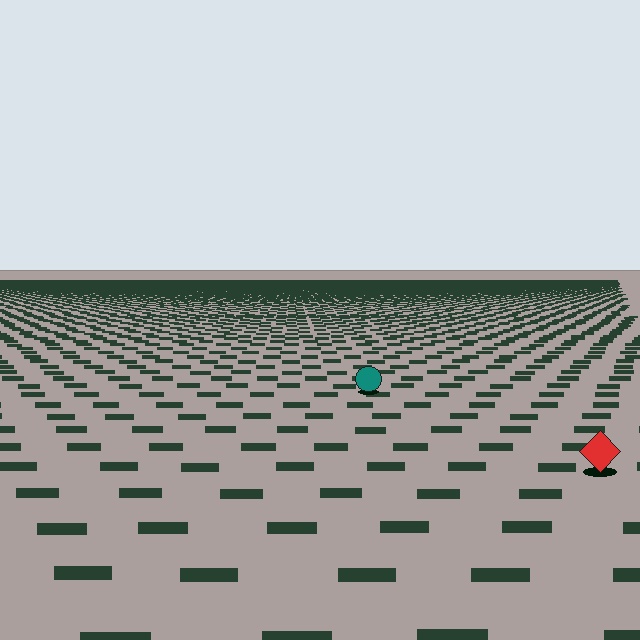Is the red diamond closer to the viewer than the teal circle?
Yes. The red diamond is closer — you can tell from the texture gradient: the ground texture is coarser near it.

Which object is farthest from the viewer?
The teal circle is farthest from the viewer. It appears smaller and the ground texture around it is denser.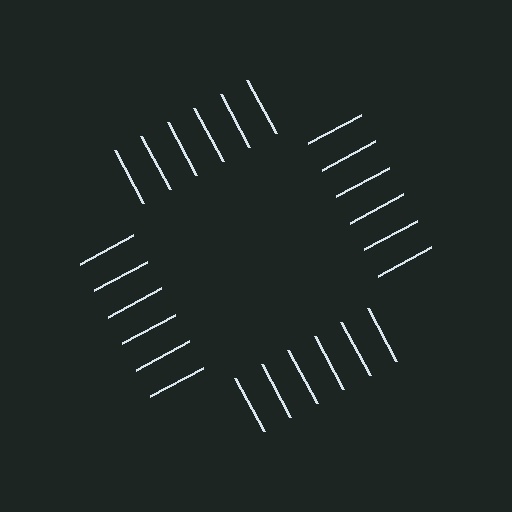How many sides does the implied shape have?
4 sides — the line-ends trace a square.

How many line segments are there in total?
24 — 6 along each of the 4 edges.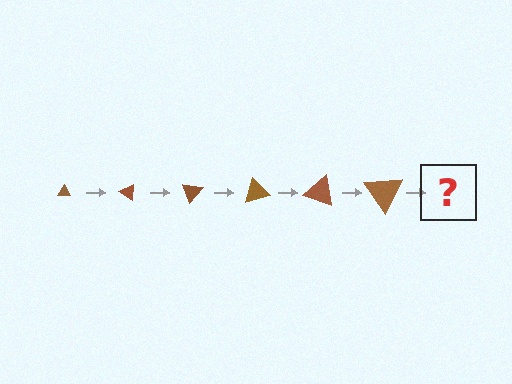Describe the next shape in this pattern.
It should be a triangle, larger than the previous one and rotated 210 degrees from the start.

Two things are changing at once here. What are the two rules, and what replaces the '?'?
The two rules are that the triangle grows larger each step and it rotates 35 degrees each step. The '?' should be a triangle, larger than the previous one and rotated 210 degrees from the start.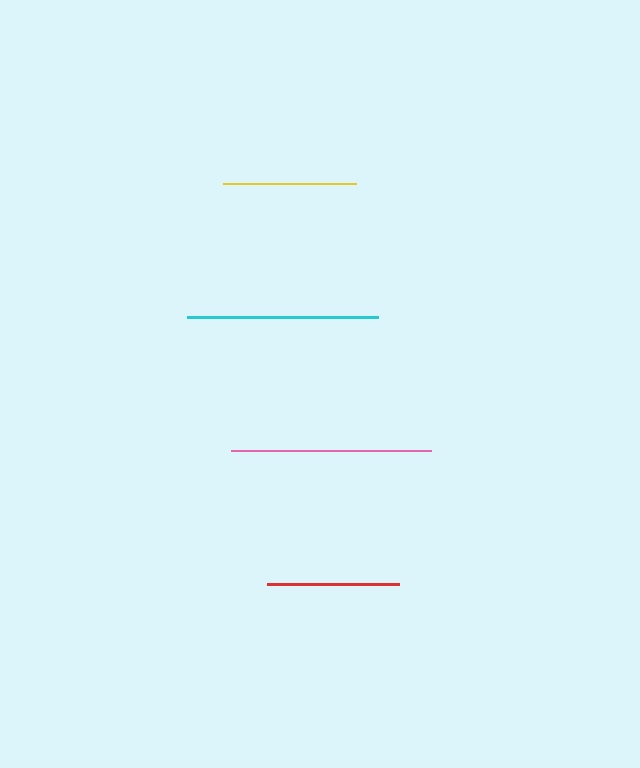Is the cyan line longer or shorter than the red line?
The cyan line is longer than the red line.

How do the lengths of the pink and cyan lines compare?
The pink and cyan lines are approximately the same length.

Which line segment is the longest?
The pink line is the longest at approximately 200 pixels.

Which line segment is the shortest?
The red line is the shortest at approximately 132 pixels.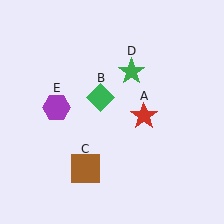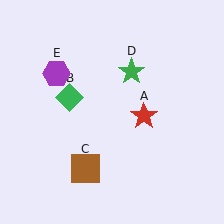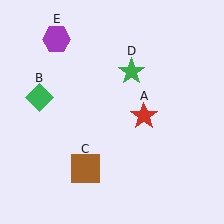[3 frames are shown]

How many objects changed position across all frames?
2 objects changed position: green diamond (object B), purple hexagon (object E).